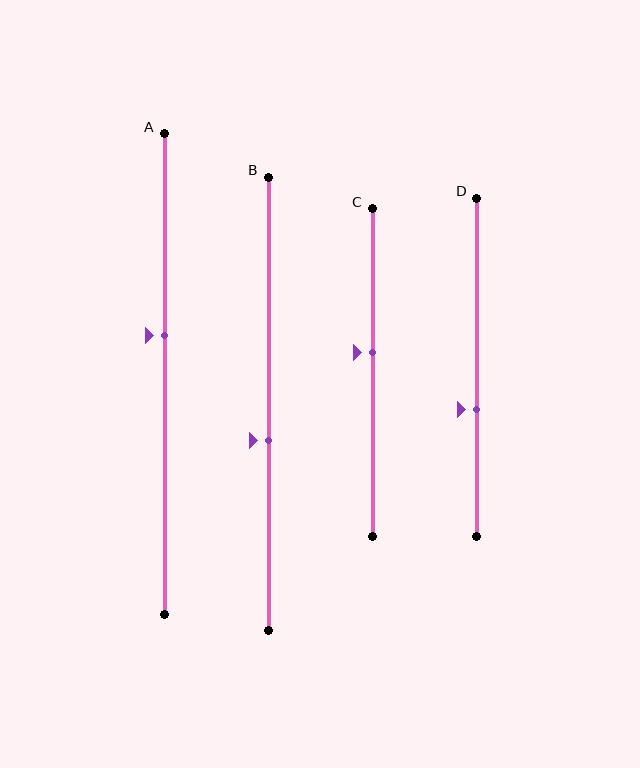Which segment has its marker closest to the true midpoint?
Segment C has its marker closest to the true midpoint.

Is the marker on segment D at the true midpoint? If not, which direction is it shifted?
No, the marker on segment D is shifted downward by about 12% of the segment length.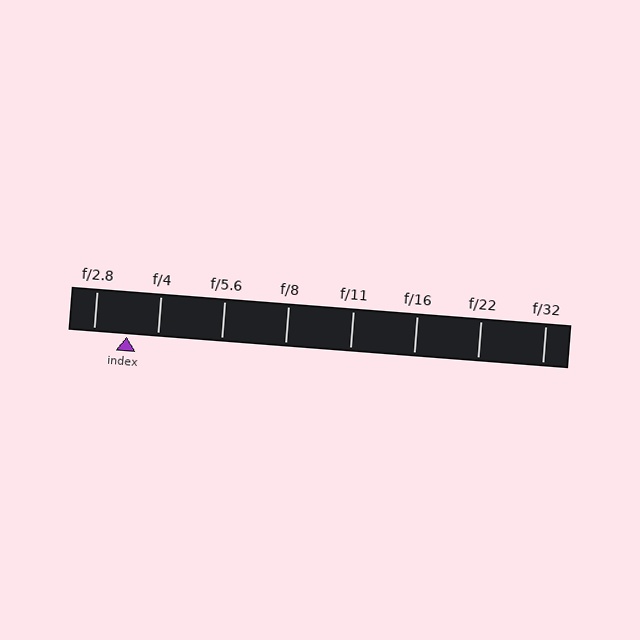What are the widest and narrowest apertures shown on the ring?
The widest aperture shown is f/2.8 and the narrowest is f/32.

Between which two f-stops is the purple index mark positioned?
The index mark is between f/2.8 and f/4.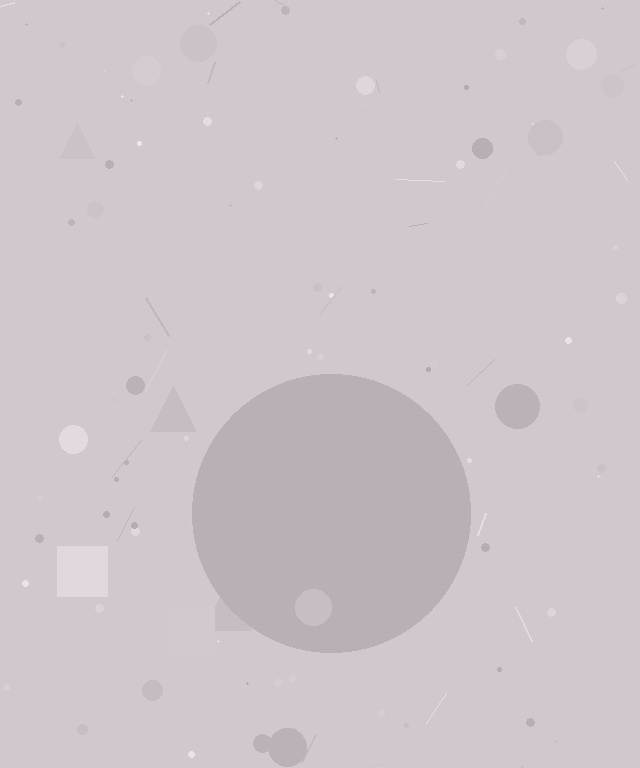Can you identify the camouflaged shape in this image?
The camouflaged shape is a circle.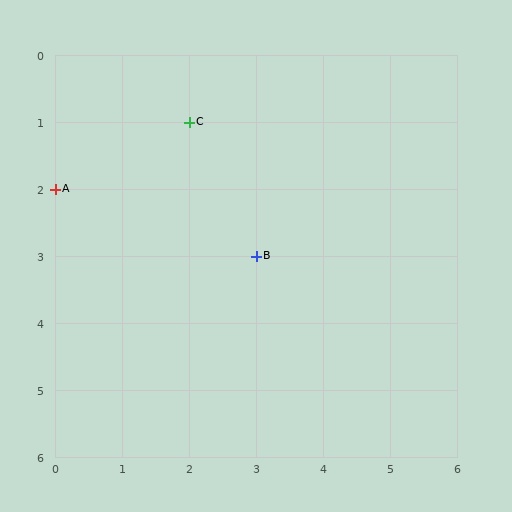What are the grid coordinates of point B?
Point B is at grid coordinates (3, 3).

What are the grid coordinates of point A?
Point A is at grid coordinates (0, 2).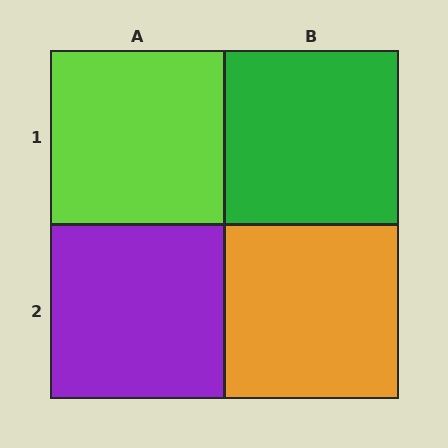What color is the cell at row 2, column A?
Purple.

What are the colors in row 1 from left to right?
Lime, green.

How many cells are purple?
1 cell is purple.